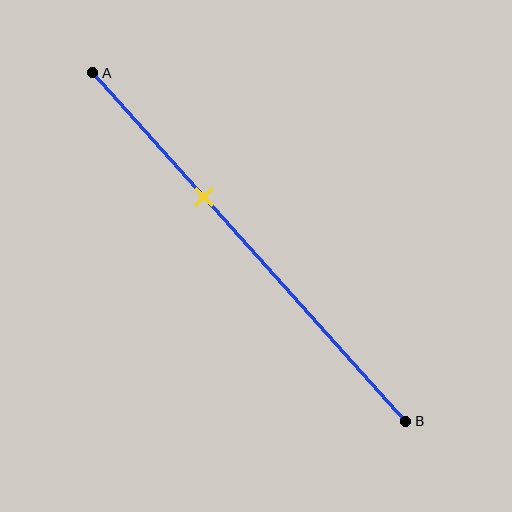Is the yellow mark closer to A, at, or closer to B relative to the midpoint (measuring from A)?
The yellow mark is closer to point A than the midpoint of segment AB.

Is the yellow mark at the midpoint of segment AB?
No, the mark is at about 35% from A, not at the 50% midpoint.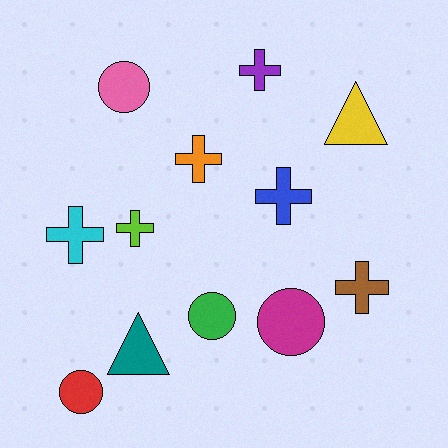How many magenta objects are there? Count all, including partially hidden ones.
There is 1 magenta object.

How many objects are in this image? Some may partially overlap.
There are 12 objects.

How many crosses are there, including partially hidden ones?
There are 6 crosses.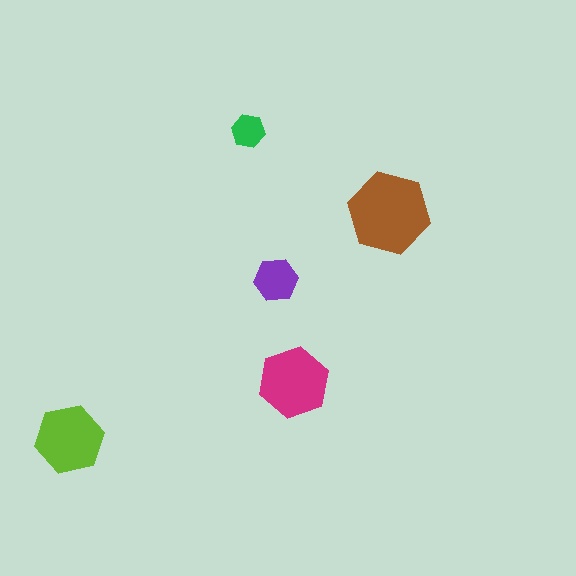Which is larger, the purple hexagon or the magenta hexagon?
The magenta one.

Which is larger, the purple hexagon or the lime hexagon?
The lime one.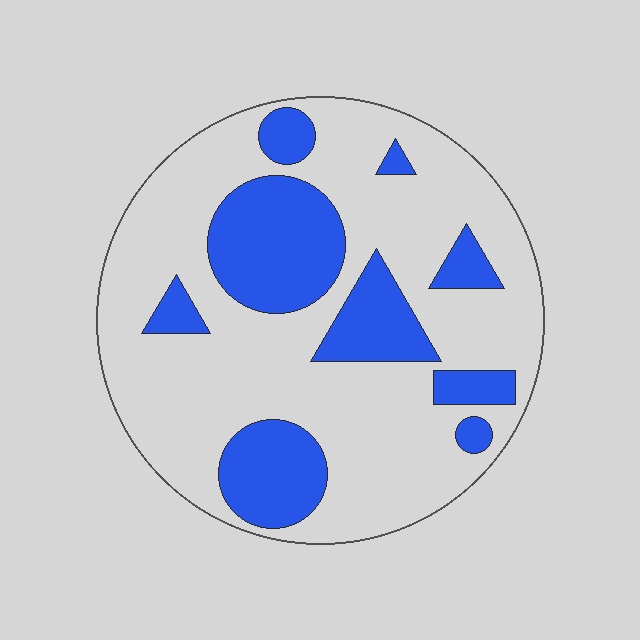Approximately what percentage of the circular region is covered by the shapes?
Approximately 30%.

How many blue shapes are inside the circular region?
9.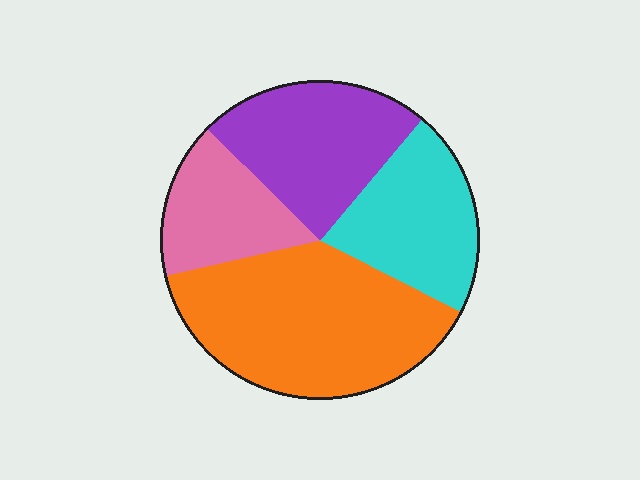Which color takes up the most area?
Orange, at roughly 40%.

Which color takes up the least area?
Pink, at roughly 15%.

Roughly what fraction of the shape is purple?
Purple covers about 25% of the shape.